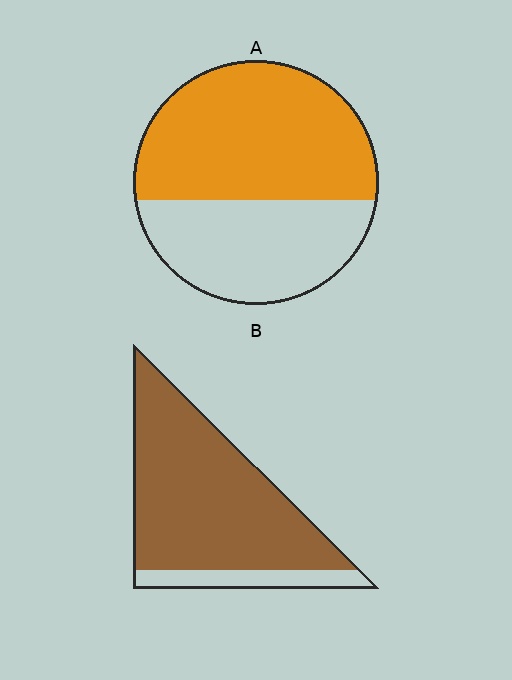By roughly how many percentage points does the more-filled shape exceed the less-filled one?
By roughly 25 percentage points (B over A).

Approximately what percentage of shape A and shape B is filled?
A is approximately 60% and B is approximately 85%.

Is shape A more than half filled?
Yes.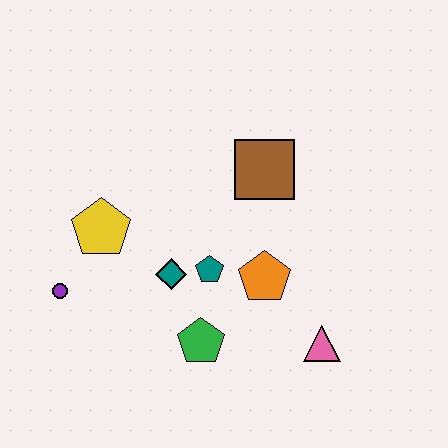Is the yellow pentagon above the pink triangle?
Yes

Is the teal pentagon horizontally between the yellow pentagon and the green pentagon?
No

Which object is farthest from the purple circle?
The pink triangle is farthest from the purple circle.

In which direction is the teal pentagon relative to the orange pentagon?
The teal pentagon is to the left of the orange pentagon.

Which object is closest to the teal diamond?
The teal pentagon is closest to the teal diamond.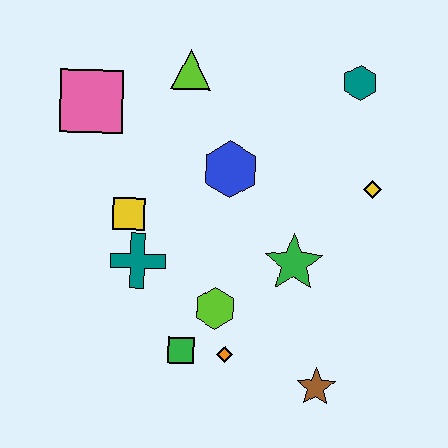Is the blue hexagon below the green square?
No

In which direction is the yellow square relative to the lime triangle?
The yellow square is below the lime triangle.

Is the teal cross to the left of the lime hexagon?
Yes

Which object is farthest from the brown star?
The pink square is farthest from the brown star.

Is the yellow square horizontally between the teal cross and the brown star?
No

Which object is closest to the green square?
The orange diamond is closest to the green square.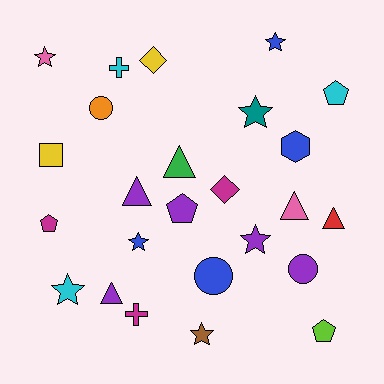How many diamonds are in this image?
There are 2 diamonds.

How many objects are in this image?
There are 25 objects.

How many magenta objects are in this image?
There are 3 magenta objects.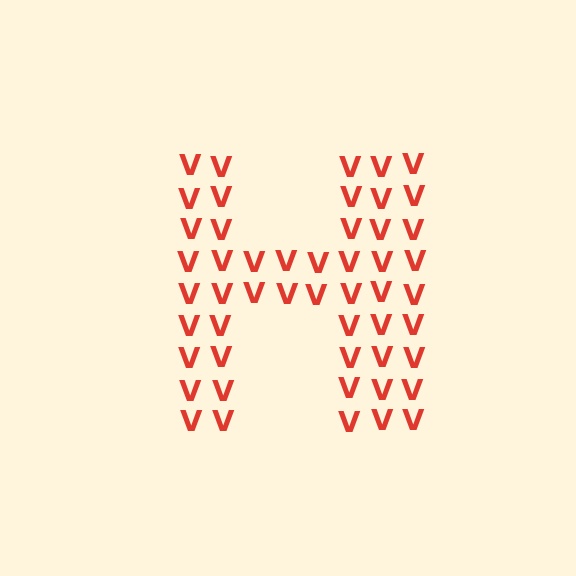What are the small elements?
The small elements are letter V's.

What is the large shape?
The large shape is the letter H.